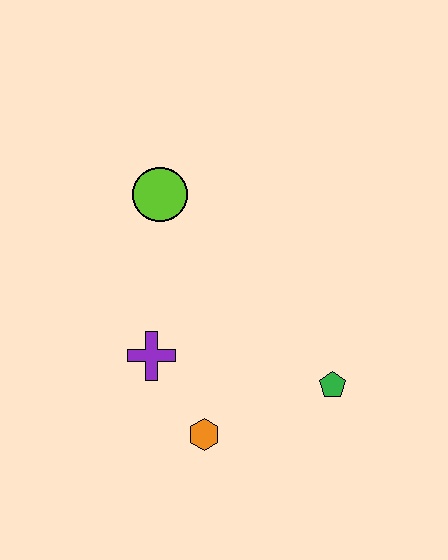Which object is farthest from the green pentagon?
The lime circle is farthest from the green pentagon.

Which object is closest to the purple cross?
The orange hexagon is closest to the purple cross.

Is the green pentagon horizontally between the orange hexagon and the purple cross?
No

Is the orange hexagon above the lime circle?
No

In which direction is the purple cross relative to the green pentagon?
The purple cross is to the left of the green pentagon.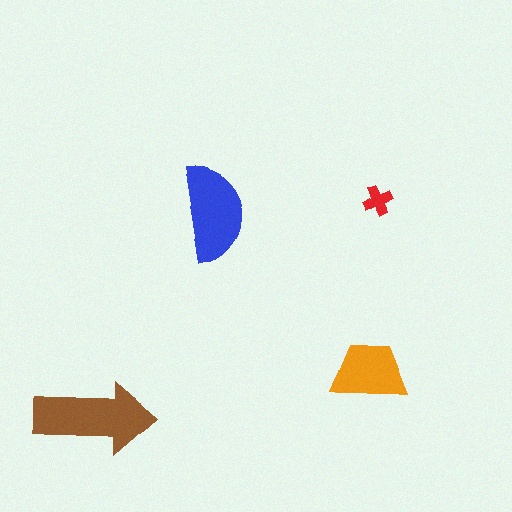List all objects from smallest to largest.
The red cross, the orange trapezoid, the blue semicircle, the brown arrow.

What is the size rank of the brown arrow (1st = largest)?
1st.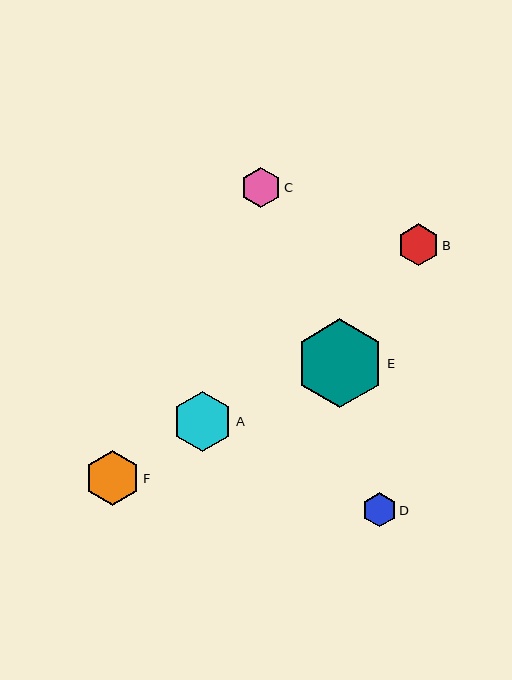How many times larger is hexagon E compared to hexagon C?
Hexagon E is approximately 2.2 times the size of hexagon C.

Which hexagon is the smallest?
Hexagon D is the smallest with a size of approximately 34 pixels.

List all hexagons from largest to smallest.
From largest to smallest: E, A, F, B, C, D.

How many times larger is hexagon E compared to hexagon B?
Hexagon E is approximately 2.1 times the size of hexagon B.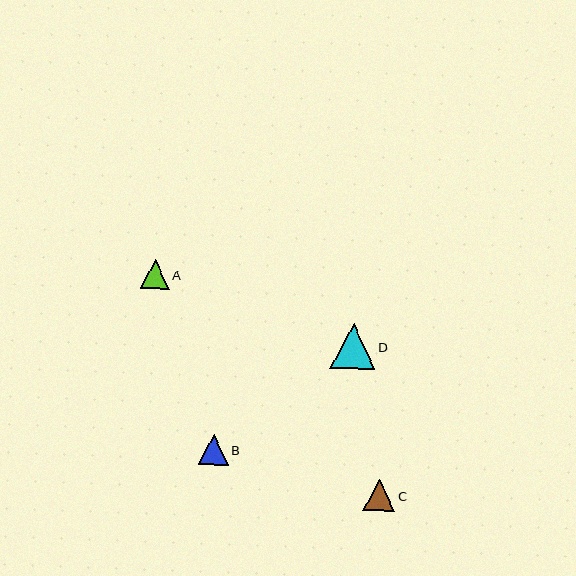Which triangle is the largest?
Triangle D is the largest with a size of approximately 45 pixels.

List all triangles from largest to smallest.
From largest to smallest: D, C, B, A.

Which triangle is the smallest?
Triangle A is the smallest with a size of approximately 29 pixels.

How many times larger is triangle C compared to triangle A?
Triangle C is approximately 1.1 times the size of triangle A.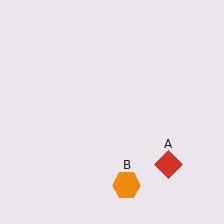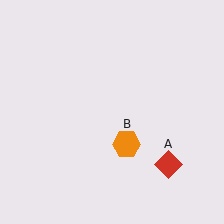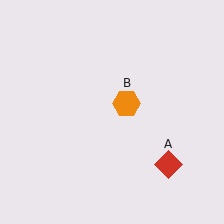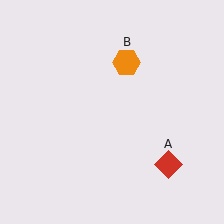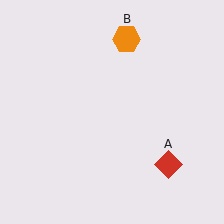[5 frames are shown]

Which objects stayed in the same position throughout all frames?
Red diamond (object A) remained stationary.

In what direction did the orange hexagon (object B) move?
The orange hexagon (object B) moved up.